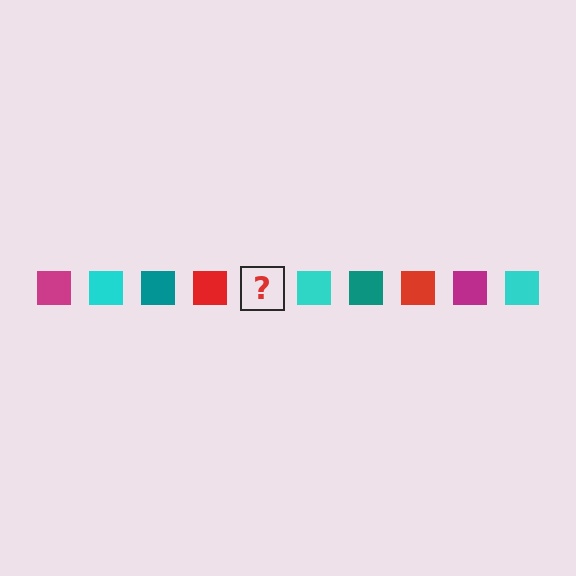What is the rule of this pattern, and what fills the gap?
The rule is that the pattern cycles through magenta, cyan, teal, red squares. The gap should be filled with a magenta square.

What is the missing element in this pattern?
The missing element is a magenta square.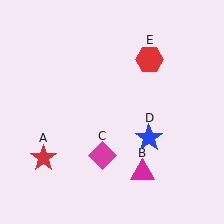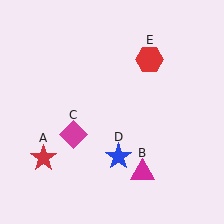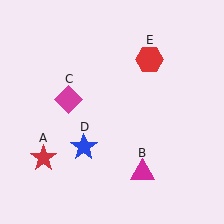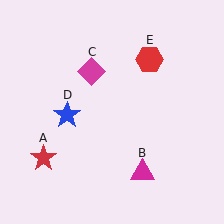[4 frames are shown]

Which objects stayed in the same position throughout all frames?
Red star (object A) and magenta triangle (object B) and red hexagon (object E) remained stationary.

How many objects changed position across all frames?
2 objects changed position: magenta diamond (object C), blue star (object D).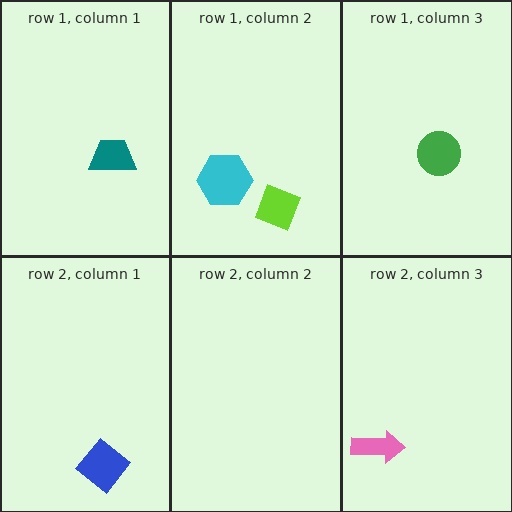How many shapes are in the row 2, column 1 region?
1.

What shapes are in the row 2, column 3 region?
The pink arrow.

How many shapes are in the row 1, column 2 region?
2.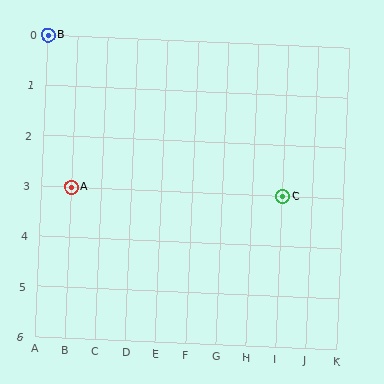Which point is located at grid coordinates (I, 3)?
Point C is at (I, 3).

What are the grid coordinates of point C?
Point C is at grid coordinates (I, 3).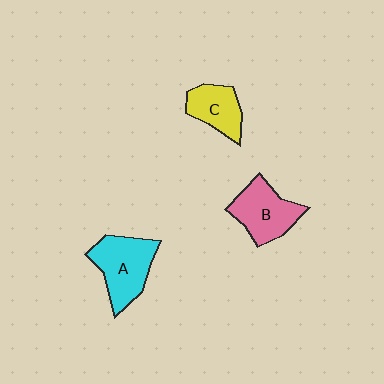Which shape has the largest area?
Shape A (cyan).